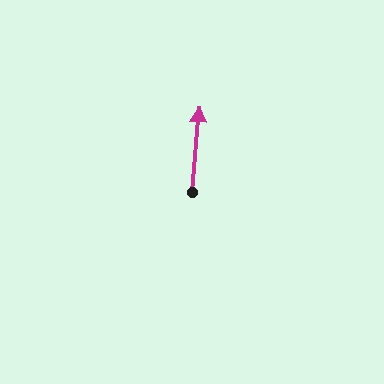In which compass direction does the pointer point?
North.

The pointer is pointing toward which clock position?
Roughly 12 o'clock.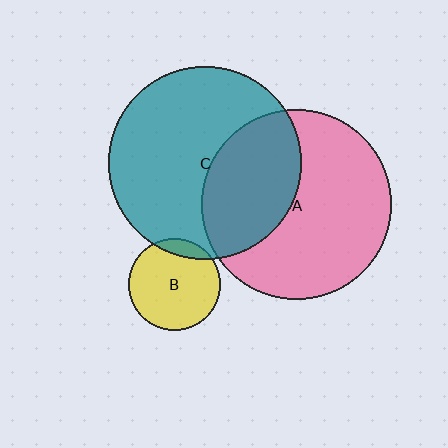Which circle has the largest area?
Circle C (teal).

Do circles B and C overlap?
Yes.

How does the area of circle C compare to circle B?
Approximately 4.5 times.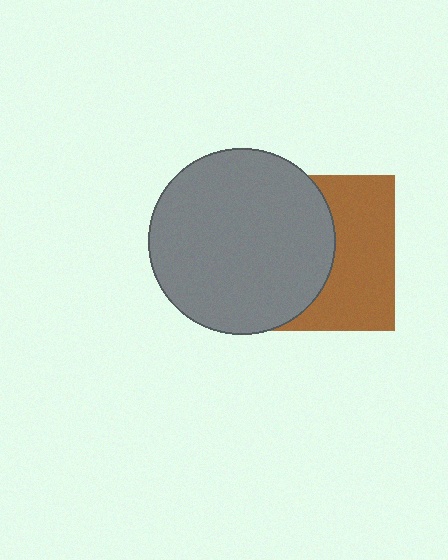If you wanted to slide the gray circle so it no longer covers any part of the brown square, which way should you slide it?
Slide it left — that is the most direct way to separate the two shapes.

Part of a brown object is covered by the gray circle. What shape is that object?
It is a square.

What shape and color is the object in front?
The object in front is a gray circle.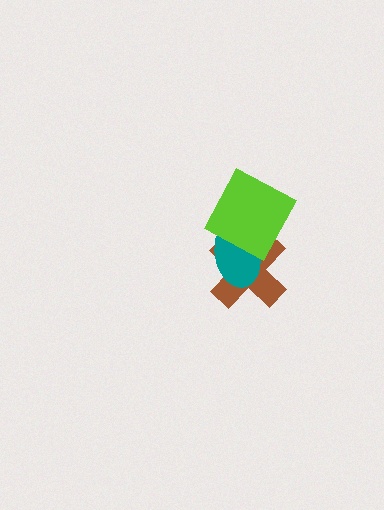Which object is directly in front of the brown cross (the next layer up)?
The teal ellipse is directly in front of the brown cross.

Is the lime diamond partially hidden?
No, no other shape covers it.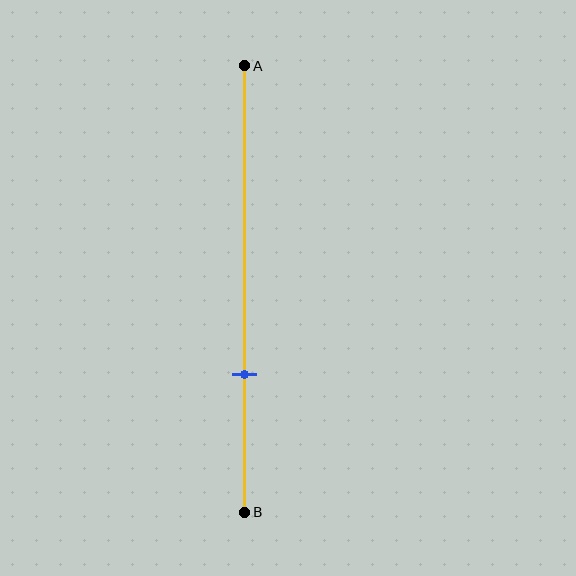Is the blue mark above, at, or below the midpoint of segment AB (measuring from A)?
The blue mark is below the midpoint of segment AB.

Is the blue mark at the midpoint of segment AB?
No, the mark is at about 70% from A, not at the 50% midpoint.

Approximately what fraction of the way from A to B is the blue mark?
The blue mark is approximately 70% of the way from A to B.